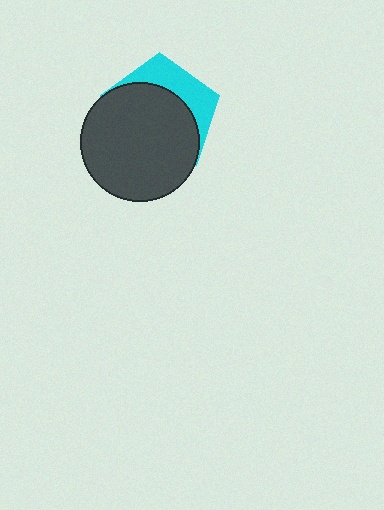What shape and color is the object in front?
The object in front is a dark gray circle.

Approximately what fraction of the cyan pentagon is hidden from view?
Roughly 70% of the cyan pentagon is hidden behind the dark gray circle.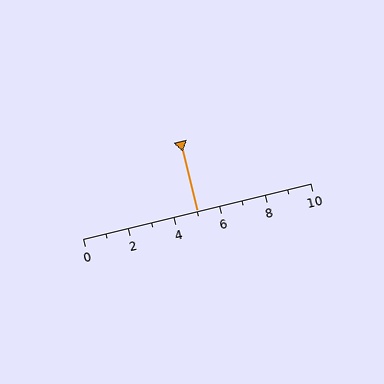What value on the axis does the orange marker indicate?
The marker indicates approximately 5.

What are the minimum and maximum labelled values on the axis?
The axis runs from 0 to 10.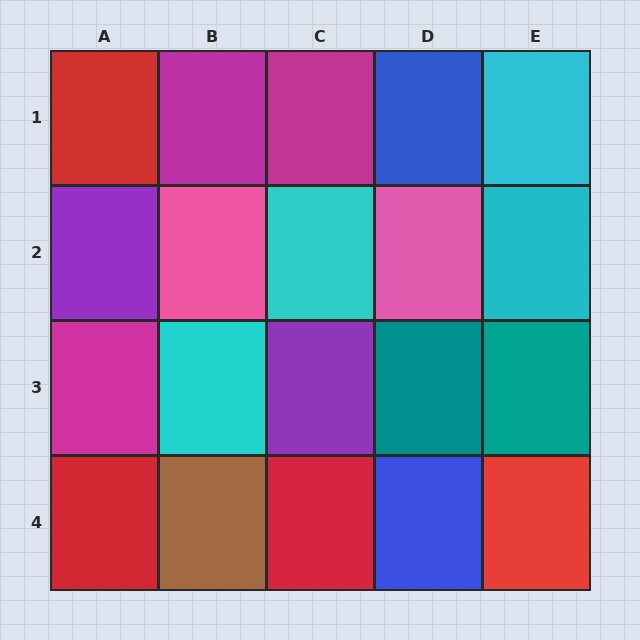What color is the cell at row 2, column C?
Cyan.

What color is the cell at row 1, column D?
Blue.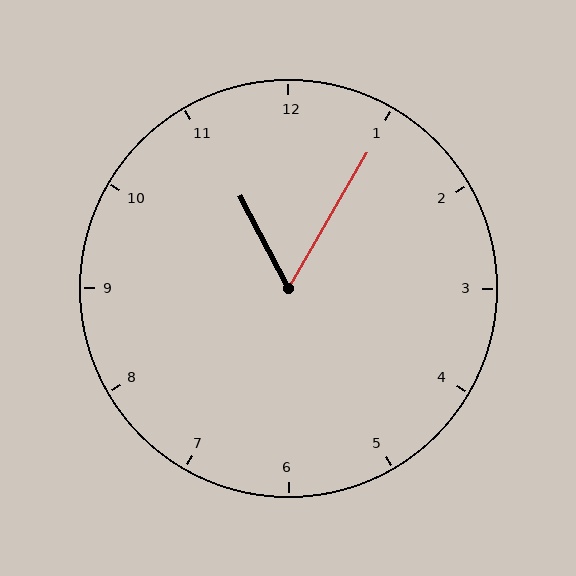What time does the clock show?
11:05.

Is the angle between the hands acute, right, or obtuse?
It is acute.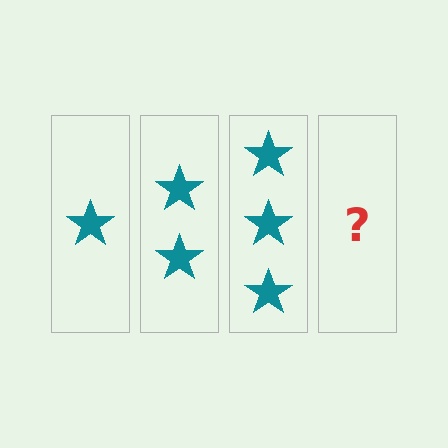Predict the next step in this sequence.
The next step is 4 stars.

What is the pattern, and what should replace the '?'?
The pattern is that each step adds one more star. The '?' should be 4 stars.